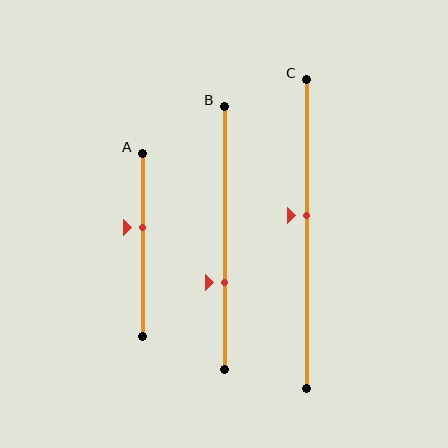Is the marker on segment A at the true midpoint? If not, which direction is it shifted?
No, the marker on segment A is shifted upward by about 10% of the segment length.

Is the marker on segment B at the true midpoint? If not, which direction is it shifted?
No, the marker on segment B is shifted downward by about 17% of the segment length.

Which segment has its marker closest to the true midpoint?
Segment C has its marker closest to the true midpoint.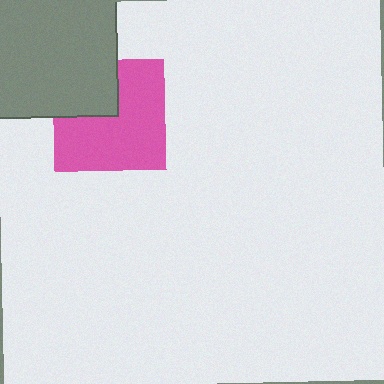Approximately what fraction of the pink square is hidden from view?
Roughly 31% of the pink square is hidden behind the gray square.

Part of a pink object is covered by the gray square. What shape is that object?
It is a square.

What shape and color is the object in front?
The object in front is a gray square.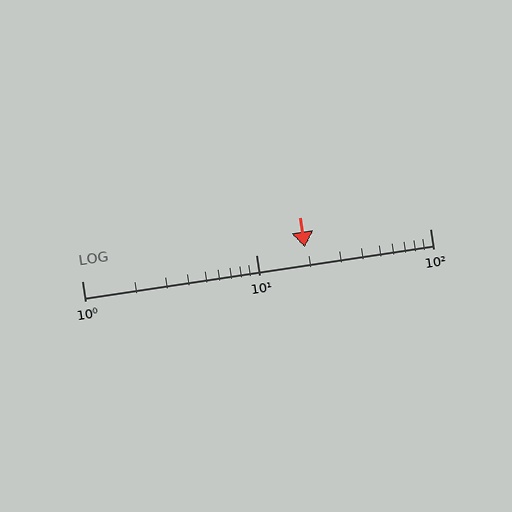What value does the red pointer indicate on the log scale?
The pointer indicates approximately 19.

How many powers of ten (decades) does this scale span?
The scale spans 2 decades, from 1 to 100.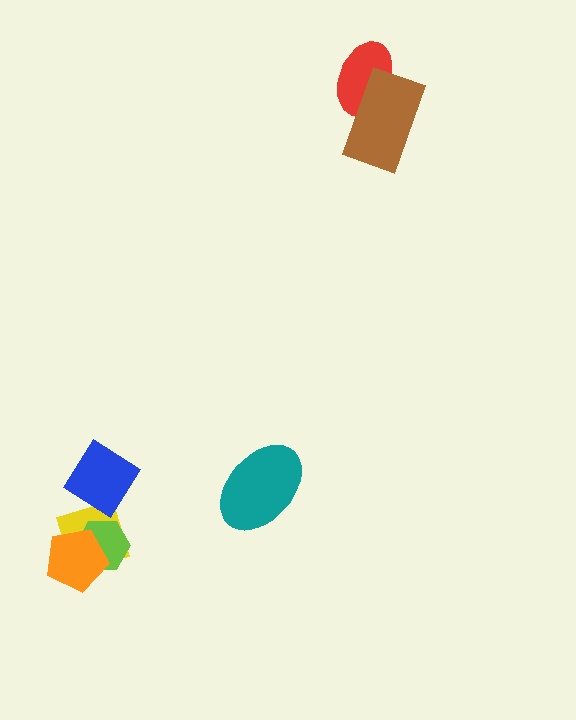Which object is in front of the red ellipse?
The brown rectangle is in front of the red ellipse.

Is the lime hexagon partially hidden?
Yes, it is partially covered by another shape.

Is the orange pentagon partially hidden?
No, no other shape covers it.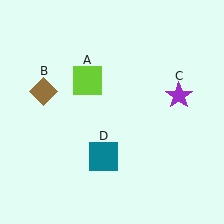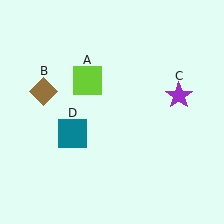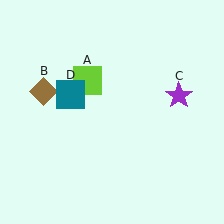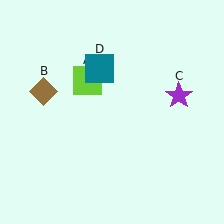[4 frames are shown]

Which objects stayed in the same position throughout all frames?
Lime square (object A) and brown diamond (object B) and purple star (object C) remained stationary.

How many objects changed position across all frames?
1 object changed position: teal square (object D).